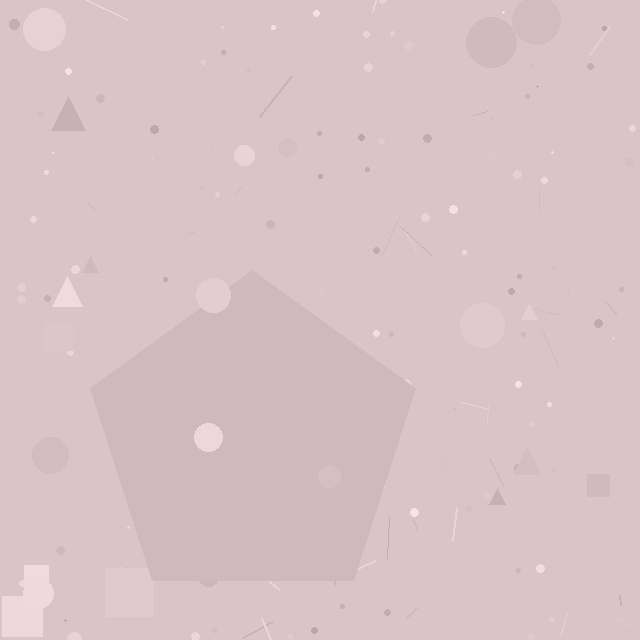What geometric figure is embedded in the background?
A pentagon is embedded in the background.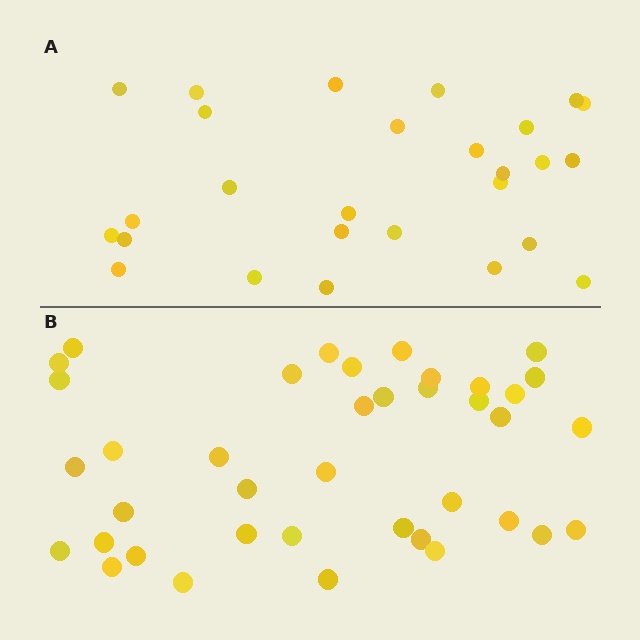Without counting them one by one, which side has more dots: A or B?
Region B (the bottom region) has more dots.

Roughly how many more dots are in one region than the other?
Region B has roughly 12 or so more dots than region A.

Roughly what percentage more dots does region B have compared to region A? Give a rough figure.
About 45% more.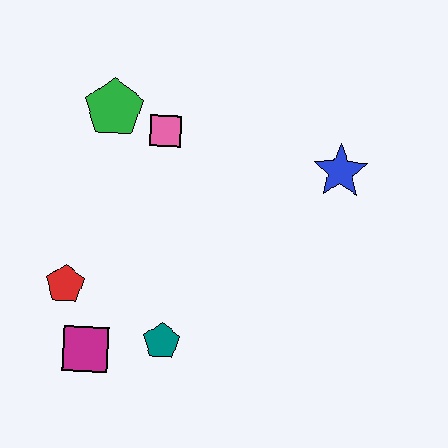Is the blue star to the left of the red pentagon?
No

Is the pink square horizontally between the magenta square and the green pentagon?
No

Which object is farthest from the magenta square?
The blue star is farthest from the magenta square.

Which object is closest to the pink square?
The green pentagon is closest to the pink square.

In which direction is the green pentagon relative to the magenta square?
The green pentagon is above the magenta square.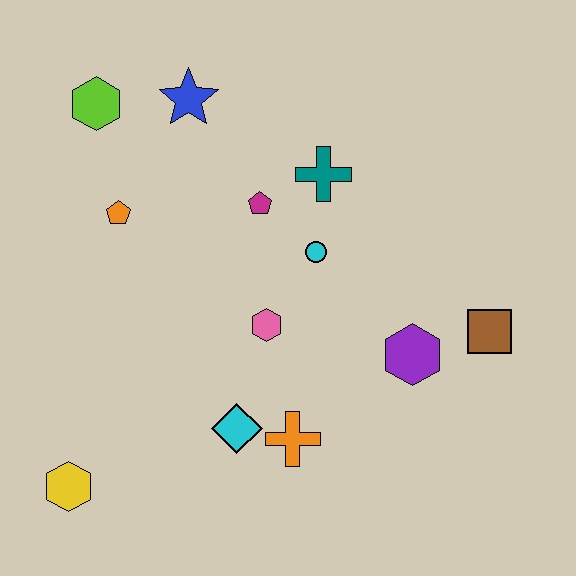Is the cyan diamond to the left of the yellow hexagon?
No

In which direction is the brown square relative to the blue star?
The brown square is to the right of the blue star.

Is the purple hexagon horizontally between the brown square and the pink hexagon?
Yes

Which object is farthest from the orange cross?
The lime hexagon is farthest from the orange cross.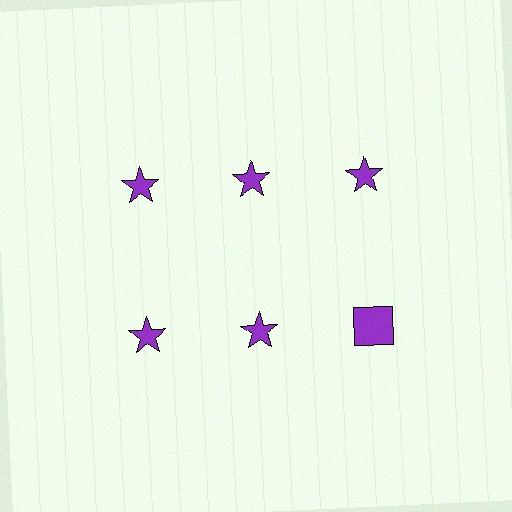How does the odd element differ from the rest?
It has a different shape: square instead of star.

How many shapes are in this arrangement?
There are 6 shapes arranged in a grid pattern.